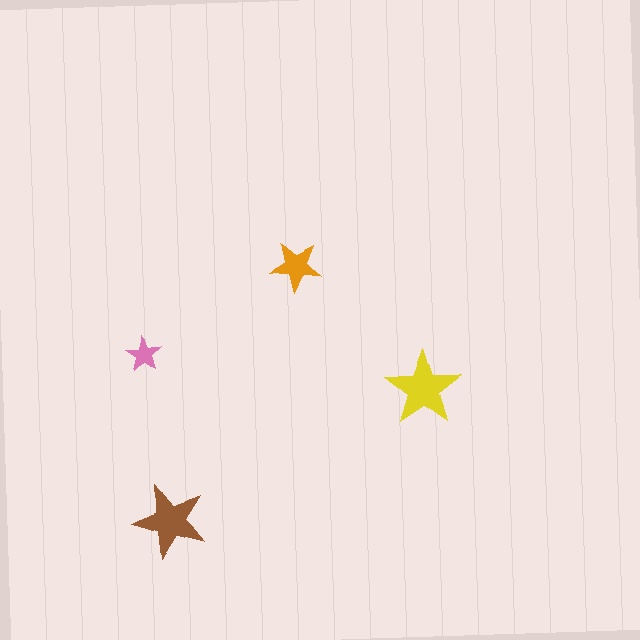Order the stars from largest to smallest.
the yellow one, the brown one, the orange one, the pink one.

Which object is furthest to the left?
The pink star is leftmost.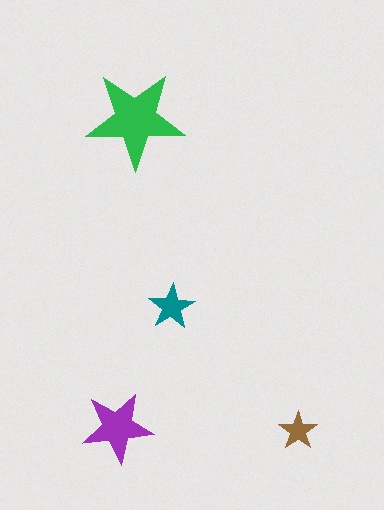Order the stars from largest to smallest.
the green one, the purple one, the teal one, the brown one.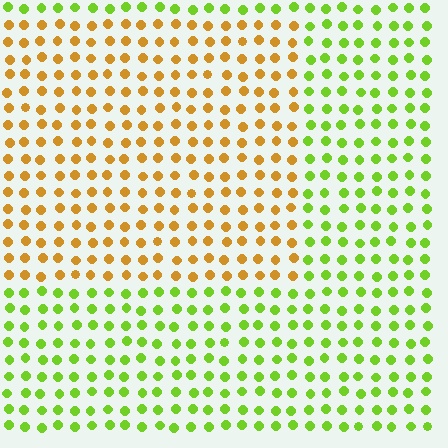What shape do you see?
I see a rectangle.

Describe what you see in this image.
The image is filled with small lime elements in a uniform arrangement. A rectangle-shaped region is visible where the elements are tinted to a slightly different hue, forming a subtle color boundary.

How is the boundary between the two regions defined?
The boundary is defined purely by a slight shift in hue (about 55 degrees). Spacing, size, and orientation are identical on both sides.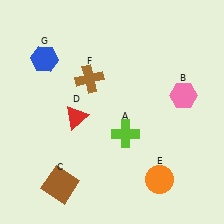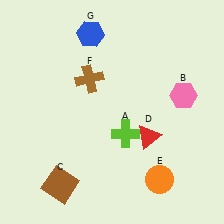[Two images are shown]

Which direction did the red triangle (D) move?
The red triangle (D) moved right.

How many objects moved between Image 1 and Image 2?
2 objects moved between the two images.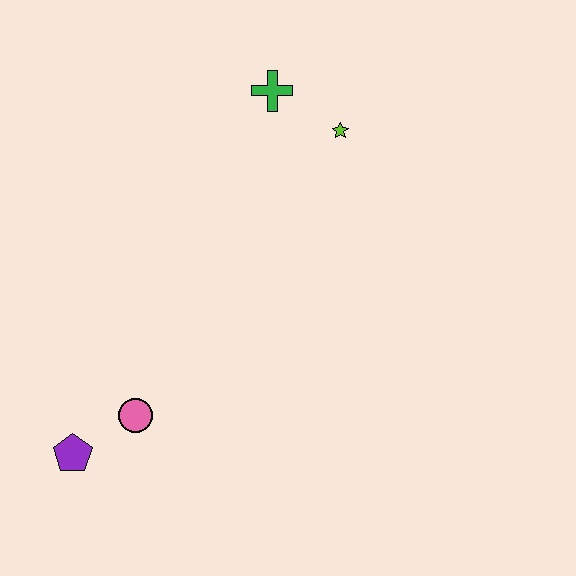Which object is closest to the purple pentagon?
The pink circle is closest to the purple pentagon.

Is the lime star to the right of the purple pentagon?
Yes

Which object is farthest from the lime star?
The purple pentagon is farthest from the lime star.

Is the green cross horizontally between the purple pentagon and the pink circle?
No